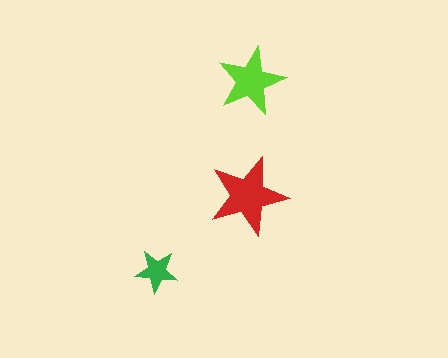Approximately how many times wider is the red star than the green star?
About 2 times wider.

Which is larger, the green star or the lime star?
The lime one.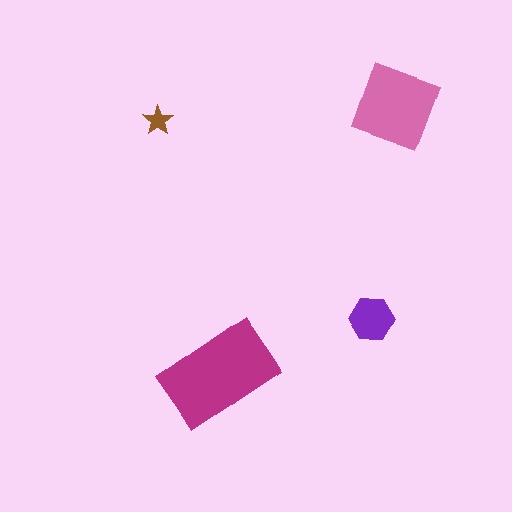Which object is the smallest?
The brown star.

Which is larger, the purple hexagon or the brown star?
The purple hexagon.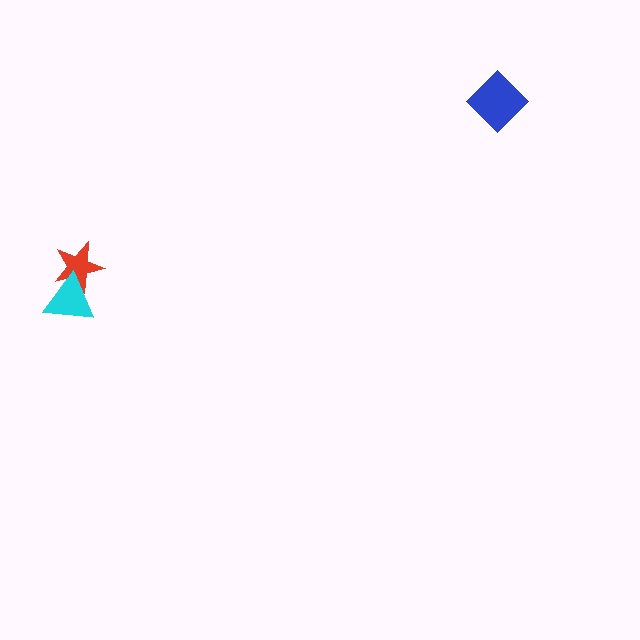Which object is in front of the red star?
The cyan triangle is in front of the red star.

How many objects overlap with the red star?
1 object overlaps with the red star.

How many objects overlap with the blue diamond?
0 objects overlap with the blue diamond.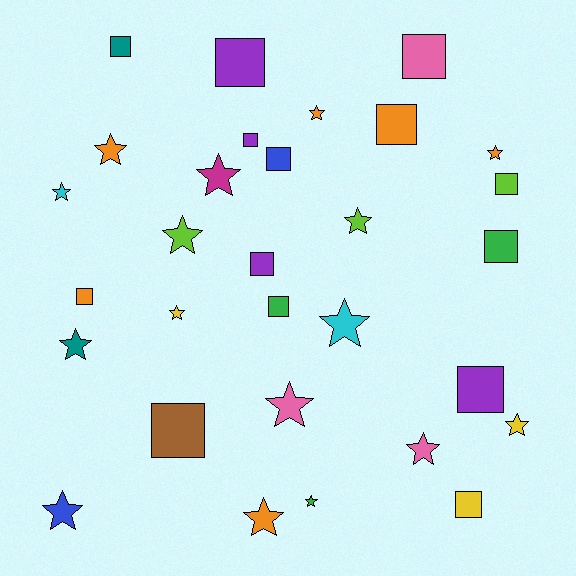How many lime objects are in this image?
There are 3 lime objects.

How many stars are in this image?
There are 16 stars.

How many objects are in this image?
There are 30 objects.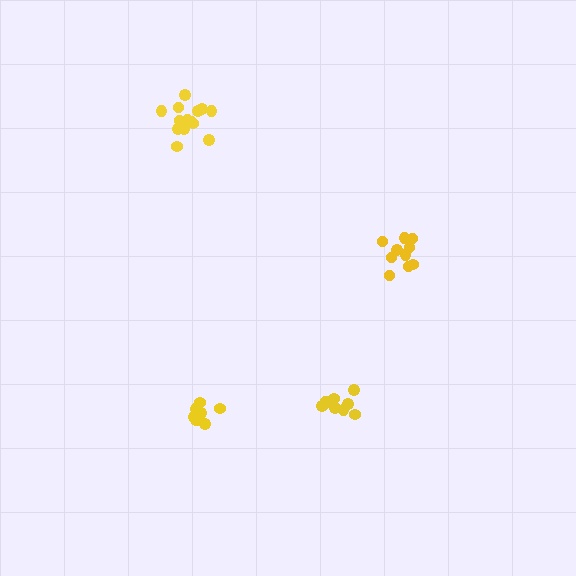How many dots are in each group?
Group 1: 14 dots, Group 2: 11 dots, Group 3: 9 dots, Group 4: 9 dots (43 total).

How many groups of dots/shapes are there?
There are 4 groups.